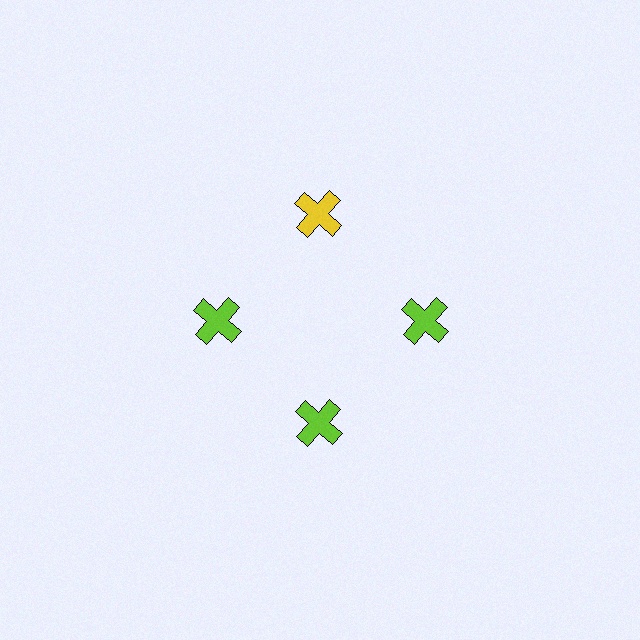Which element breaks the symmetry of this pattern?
The yellow cross at roughly the 12 o'clock position breaks the symmetry. All other shapes are lime crosses.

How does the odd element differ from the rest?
It has a different color: yellow instead of lime.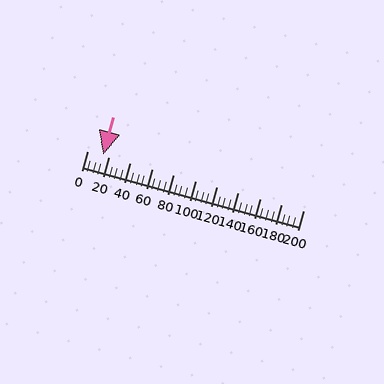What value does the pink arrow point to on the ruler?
The pink arrow points to approximately 15.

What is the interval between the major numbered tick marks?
The major tick marks are spaced 20 units apart.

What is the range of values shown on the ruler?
The ruler shows values from 0 to 200.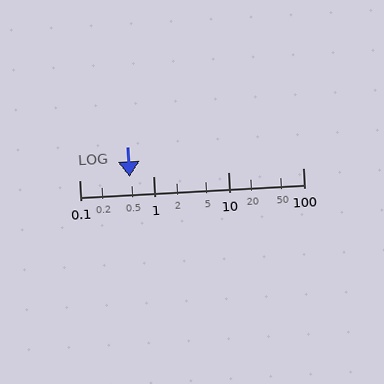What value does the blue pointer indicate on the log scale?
The pointer indicates approximately 0.48.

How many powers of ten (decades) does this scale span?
The scale spans 3 decades, from 0.1 to 100.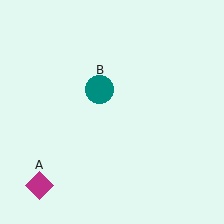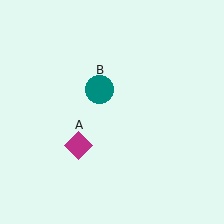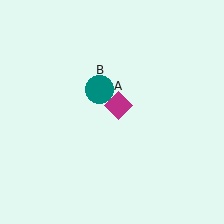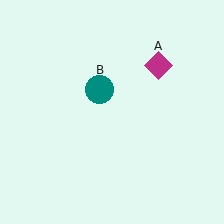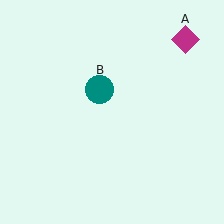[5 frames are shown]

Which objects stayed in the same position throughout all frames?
Teal circle (object B) remained stationary.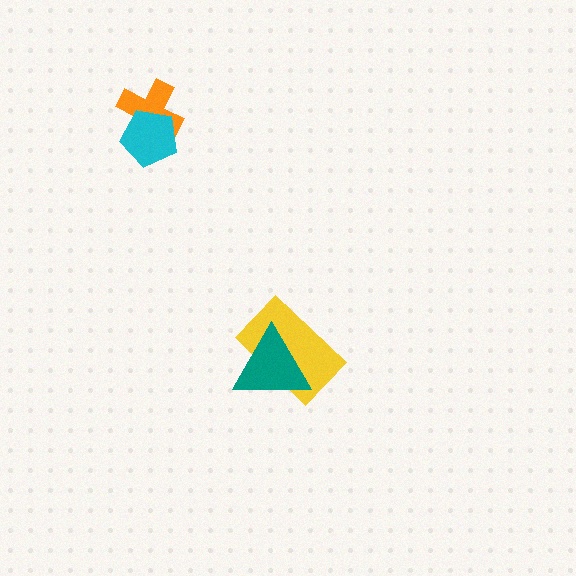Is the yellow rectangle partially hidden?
Yes, it is partially covered by another shape.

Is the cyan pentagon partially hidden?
No, no other shape covers it.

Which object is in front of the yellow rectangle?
The teal triangle is in front of the yellow rectangle.